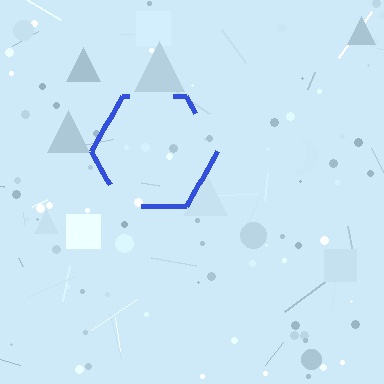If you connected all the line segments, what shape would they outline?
They would outline a hexagon.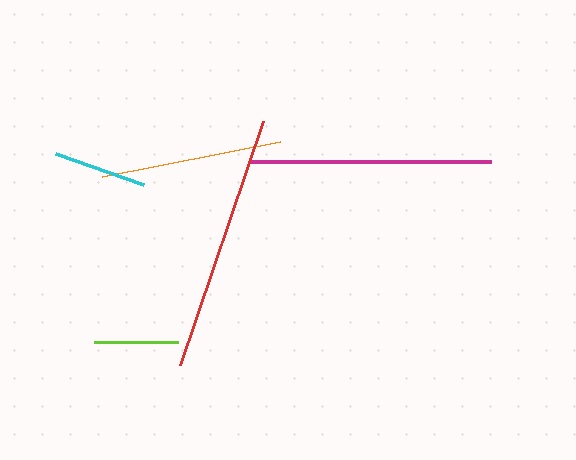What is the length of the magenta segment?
The magenta segment is approximately 242 pixels long.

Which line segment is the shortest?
The lime line is the shortest at approximately 84 pixels.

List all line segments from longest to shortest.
From longest to shortest: red, magenta, orange, cyan, lime.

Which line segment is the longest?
The red line is the longest at approximately 258 pixels.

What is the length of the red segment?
The red segment is approximately 258 pixels long.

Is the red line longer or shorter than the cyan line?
The red line is longer than the cyan line.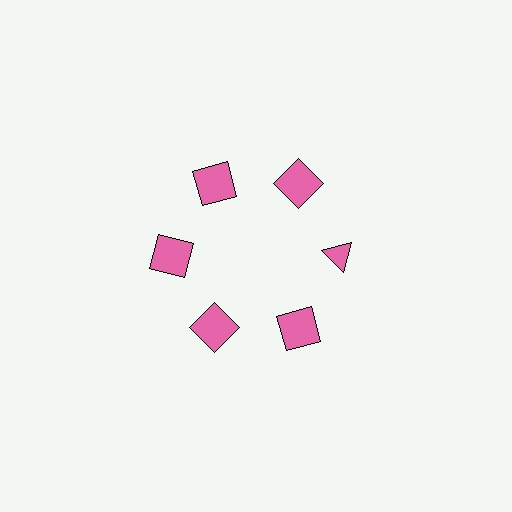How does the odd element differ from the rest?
It has a different shape: triangle instead of square.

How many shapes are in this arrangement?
There are 6 shapes arranged in a ring pattern.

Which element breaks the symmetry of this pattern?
The pink triangle at roughly the 3 o'clock position breaks the symmetry. All other shapes are pink squares.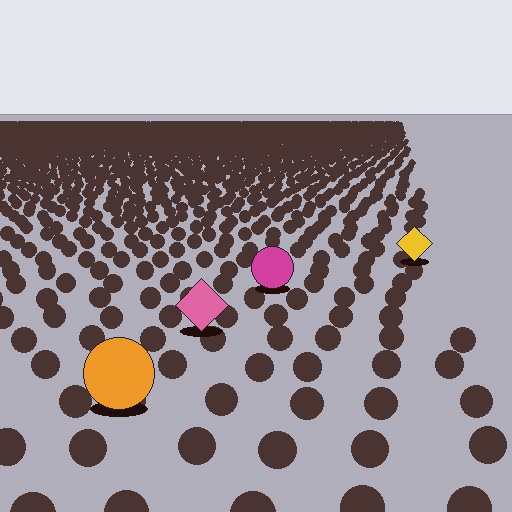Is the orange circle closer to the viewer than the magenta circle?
Yes. The orange circle is closer — you can tell from the texture gradient: the ground texture is coarser near it.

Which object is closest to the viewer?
The orange circle is closest. The texture marks near it are larger and more spread out.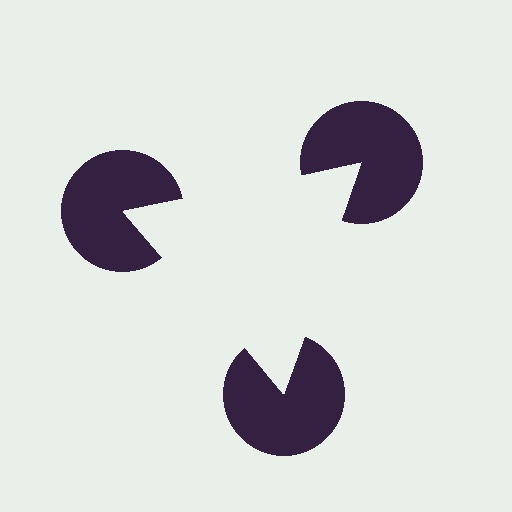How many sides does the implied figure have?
3 sides.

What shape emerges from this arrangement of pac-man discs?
An illusory triangle — its edges are inferred from the aligned wedge cuts in the pac-man discs, not physically drawn.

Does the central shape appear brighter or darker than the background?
It typically appears slightly brighter than the background, even though no actual brightness change is drawn.